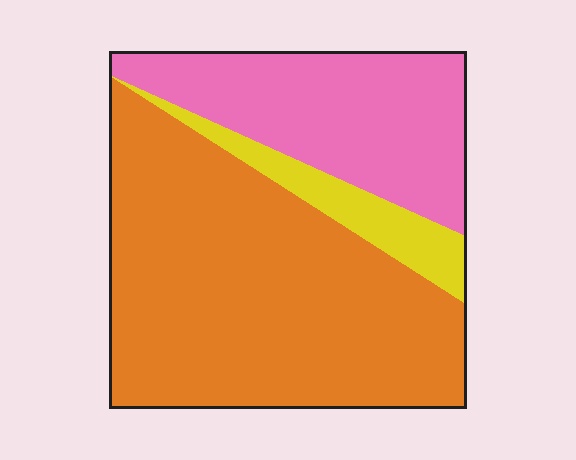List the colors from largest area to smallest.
From largest to smallest: orange, pink, yellow.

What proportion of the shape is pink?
Pink covers around 30% of the shape.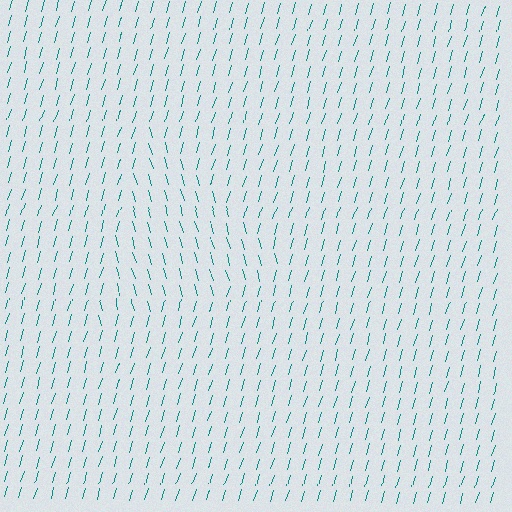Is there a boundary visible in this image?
Yes, there is a texture boundary formed by a change in line orientation.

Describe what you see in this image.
The image is filled with small teal line segments. A triangle region in the image has lines oriented differently from the surrounding lines, creating a visible texture boundary.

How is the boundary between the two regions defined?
The boundary is defined purely by a change in line orientation (approximately 33 degrees difference). All lines are the same color and thickness.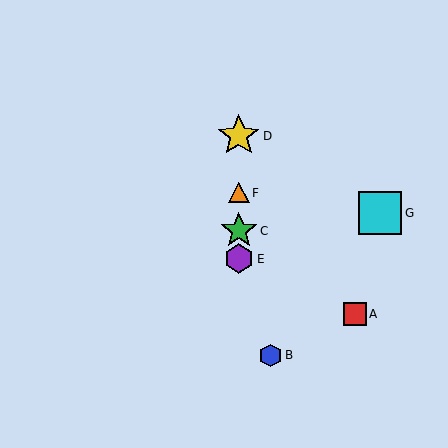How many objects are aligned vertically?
4 objects (C, D, E, F) are aligned vertically.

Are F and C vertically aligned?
Yes, both are at x≈239.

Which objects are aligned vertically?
Objects C, D, E, F are aligned vertically.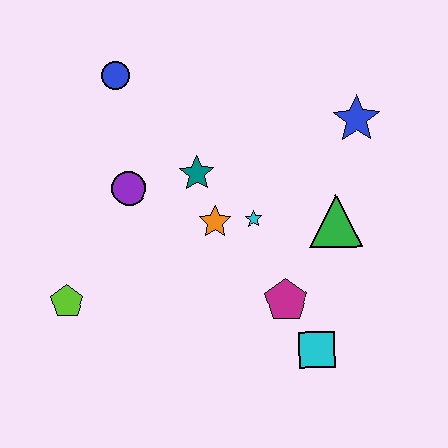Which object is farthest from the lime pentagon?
The blue star is farthest from the lime pentagon.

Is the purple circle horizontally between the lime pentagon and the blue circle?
No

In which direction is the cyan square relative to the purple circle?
The cyan square is to the right of the purple circle.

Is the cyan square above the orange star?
No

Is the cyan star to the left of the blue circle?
No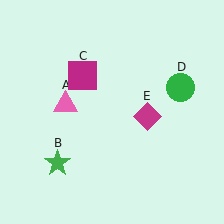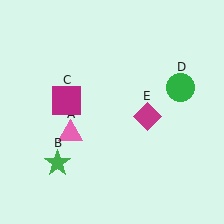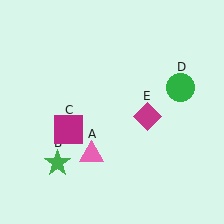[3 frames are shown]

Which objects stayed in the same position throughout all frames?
Green star (object B) and green circle (object D) and magenta diamond (object E) remained stationary.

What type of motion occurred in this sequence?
The pink triangle (object A), magenta square (object C) rotated counterclockwise around the center of the scene.